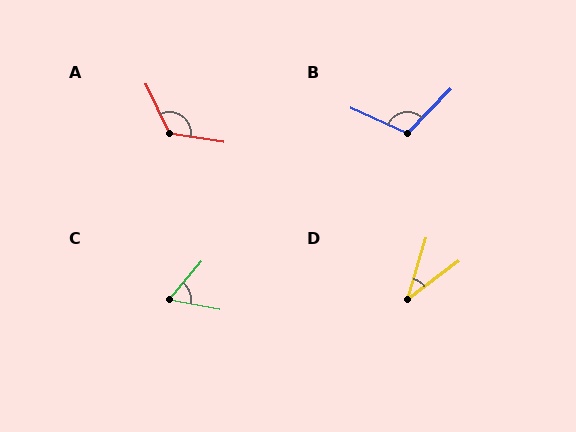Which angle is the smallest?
D, at approximately 37 degrees.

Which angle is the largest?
A, at approximately 125 degrees.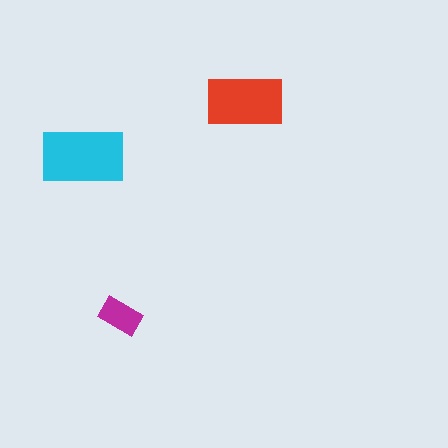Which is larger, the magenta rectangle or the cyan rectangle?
The cyan one.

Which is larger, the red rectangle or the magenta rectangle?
The red one.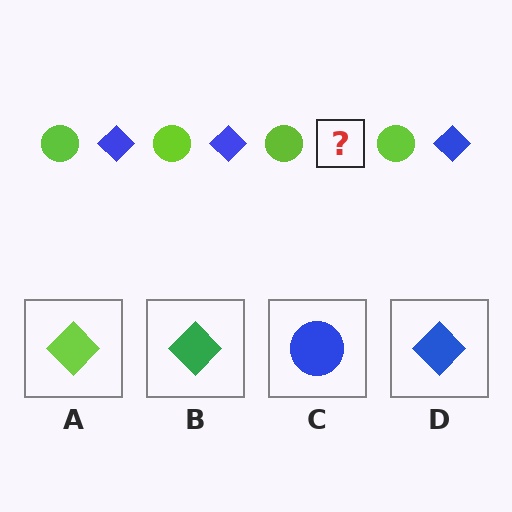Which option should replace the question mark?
Option D.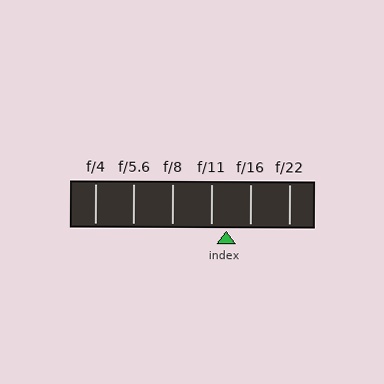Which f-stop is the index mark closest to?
The index mark is closest to f/11.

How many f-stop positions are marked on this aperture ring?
There are 6 f-stop positions marked.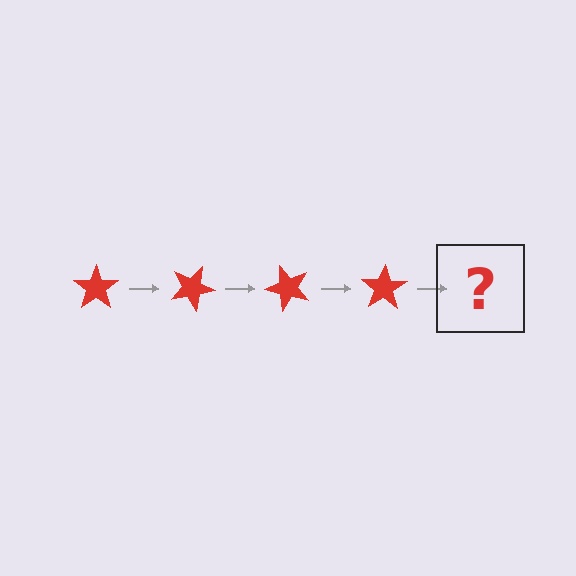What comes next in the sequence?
The next element should be a red star rotated 100 degrees.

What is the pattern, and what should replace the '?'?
The pattern is that the star rotates 25 degrees each step. The '?' should be a red star rotated 100 degrees.